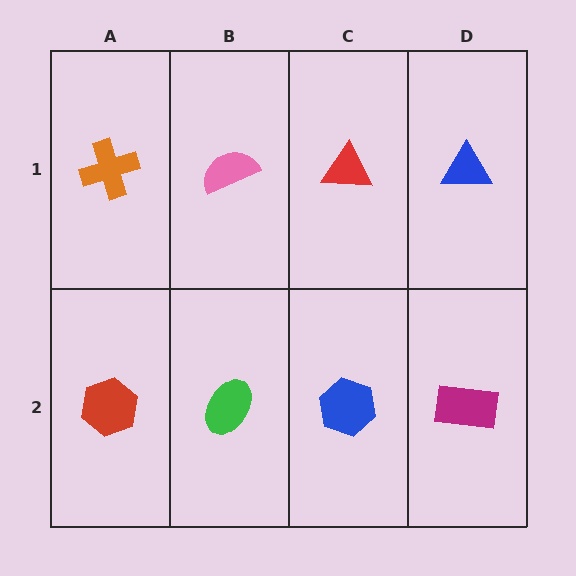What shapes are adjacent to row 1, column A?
A red hexagon (row 2, column A), a pink semicircle (row 1, column B).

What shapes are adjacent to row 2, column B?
A pink semicircle (row 1, column B), a red hexagon (row 2, column A), a blue hexagon (row 2, column C).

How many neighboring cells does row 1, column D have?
2.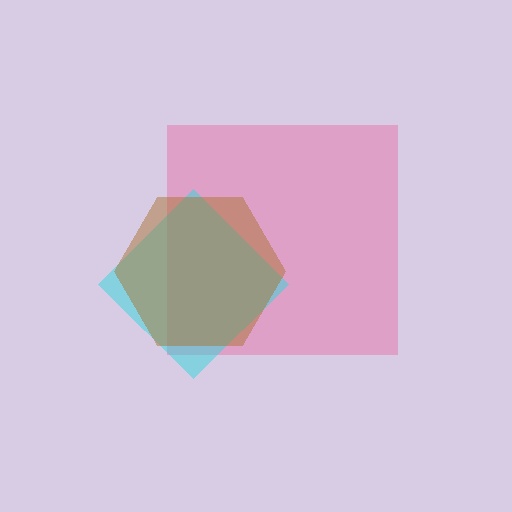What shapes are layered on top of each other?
The layered shapes are: a pink square, a cyan diamond, a brown hexagon.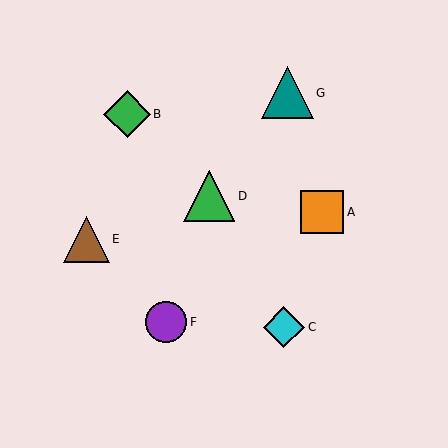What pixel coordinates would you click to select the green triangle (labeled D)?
Click at (209, 196) to select the green triangle D.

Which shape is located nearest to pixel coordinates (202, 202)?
The green triangle (labeled D) at (209, 196) is nearest to that location.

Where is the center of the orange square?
The center of the orange square is at (322, 212).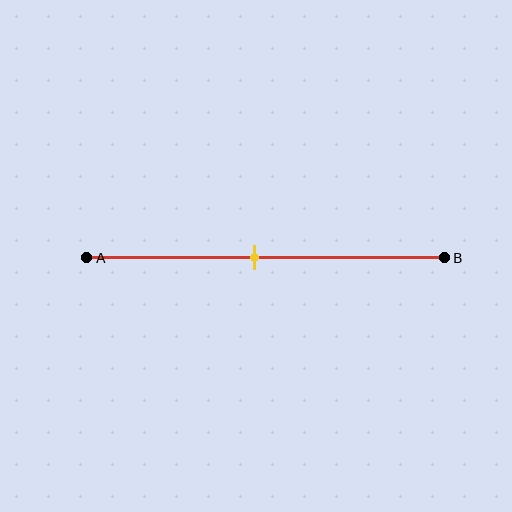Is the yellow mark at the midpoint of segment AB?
No, the mark is at about 45% from A, not at the 50% midpoint.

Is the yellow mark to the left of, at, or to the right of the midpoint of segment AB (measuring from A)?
The yellow mark is to the left of the midpoint of segment AB.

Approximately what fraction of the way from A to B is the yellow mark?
The yellow mark is approximately 45% of the way from A to B.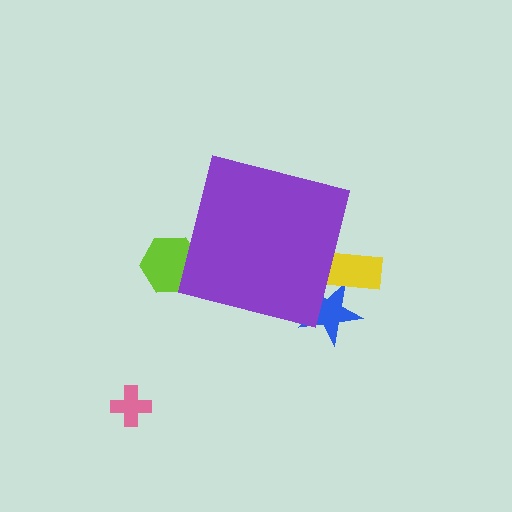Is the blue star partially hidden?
Yes, the blue star is partially hidden behind the purple square.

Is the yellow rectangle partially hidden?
Yes, the yellow rectangle is partially hidden behind the purple square.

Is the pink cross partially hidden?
No, the pink cross is fully visible.